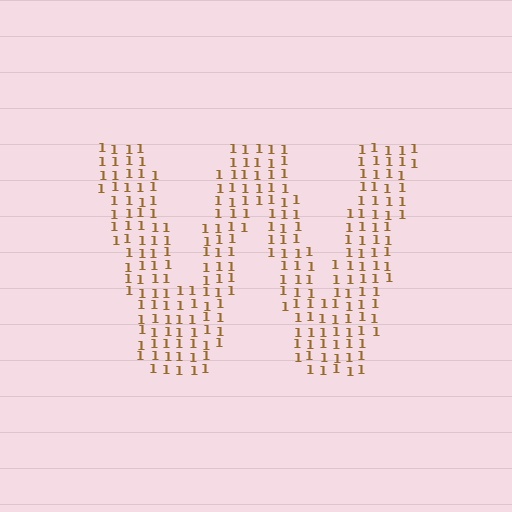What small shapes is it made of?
It is made of small digit 1's.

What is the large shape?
The large shape is the letter W.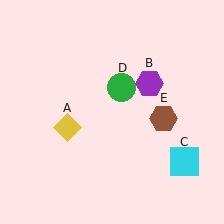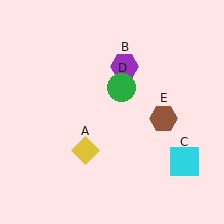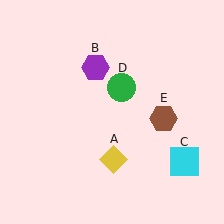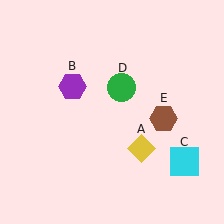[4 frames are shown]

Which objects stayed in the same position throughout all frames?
Cyan square (object C) and green circle (object D) and brown hexagon (object E) remained stationary.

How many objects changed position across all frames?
2 objects changed position: yellow diamond (object A), purple hexagon (object B).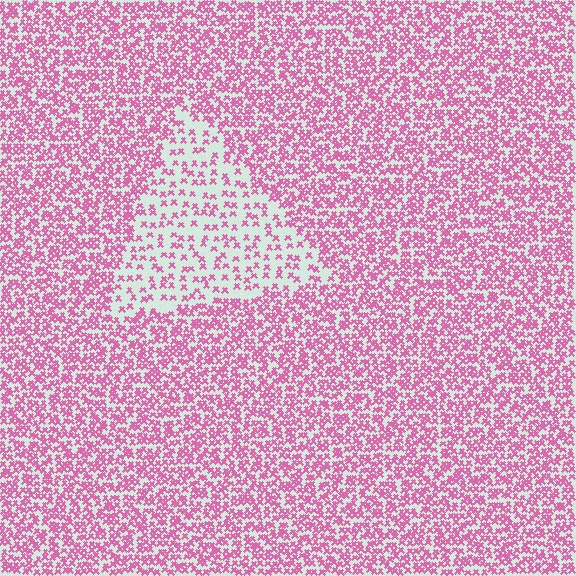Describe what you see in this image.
The image contains small pink elements arranged at two different densities. A triangle-shaped region is visible where the elements are less densely packed than the surrounding area.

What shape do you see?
I see a triangle.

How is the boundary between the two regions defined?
The boundary is defined by a change in element density (approximately 2.4x ratio). All elements are the same color, size, and shape.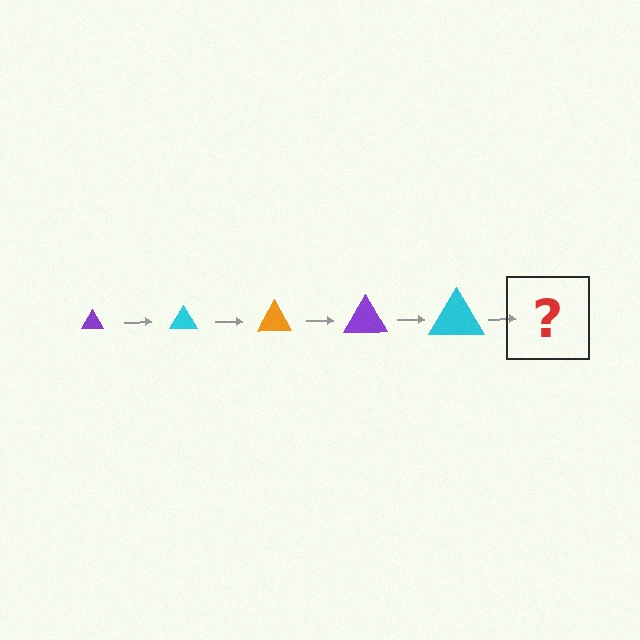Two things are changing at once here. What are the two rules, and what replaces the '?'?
The two rules are that the triangle grows larger each step and the color cycles through purple, cyan, and orange. The '?' should be an orange triangle, larger than the previous one.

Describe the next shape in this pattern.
It should be an orange triangle, larger than the previous one.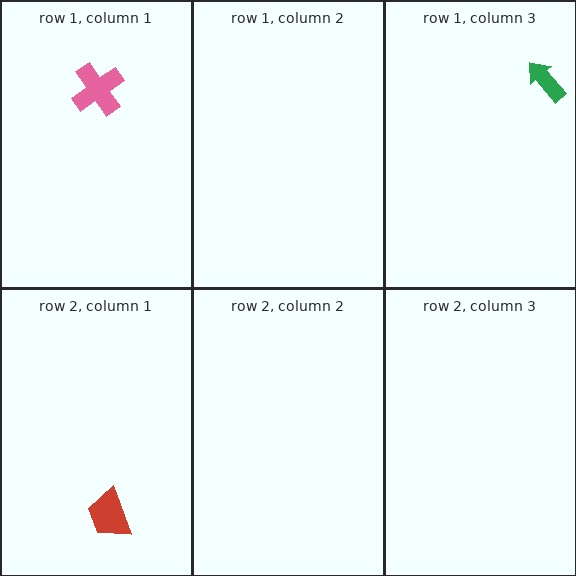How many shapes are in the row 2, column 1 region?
1.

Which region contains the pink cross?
The row 1, column 1 region.